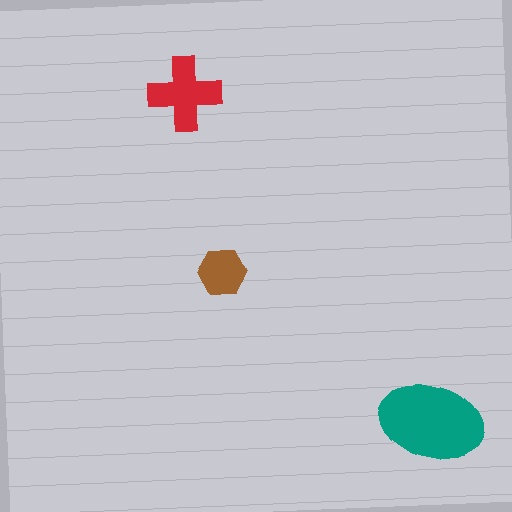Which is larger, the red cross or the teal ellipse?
The teal ellipse.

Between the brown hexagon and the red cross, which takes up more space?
The red cross.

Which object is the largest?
The teal ellipse.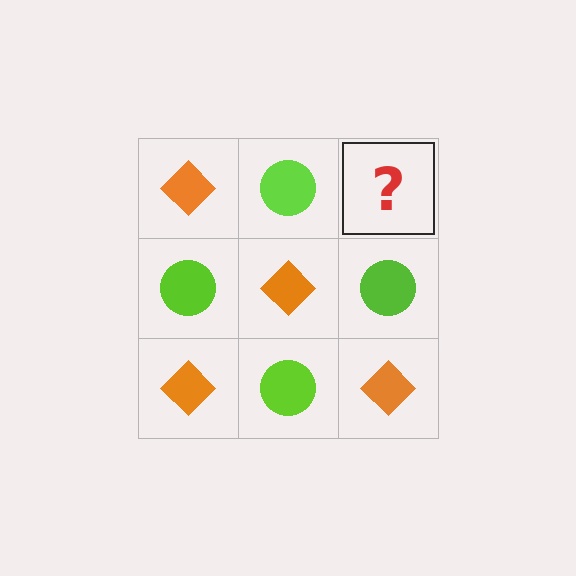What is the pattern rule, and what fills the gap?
The rule is that it alternates orange diamond and lime circle in a checkerboard pattern. The gap should be filled with an orange diamond.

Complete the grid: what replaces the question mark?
The question mark should be replaced with an orange diamond.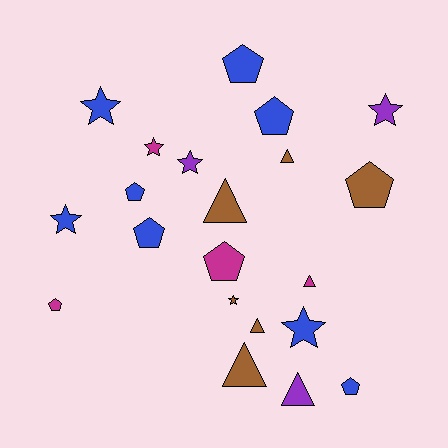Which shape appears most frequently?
Pentagon, with 8 objects.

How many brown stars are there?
There is 1 brown star.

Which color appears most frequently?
Blue, with 8 objects.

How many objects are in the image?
There are 21 objects.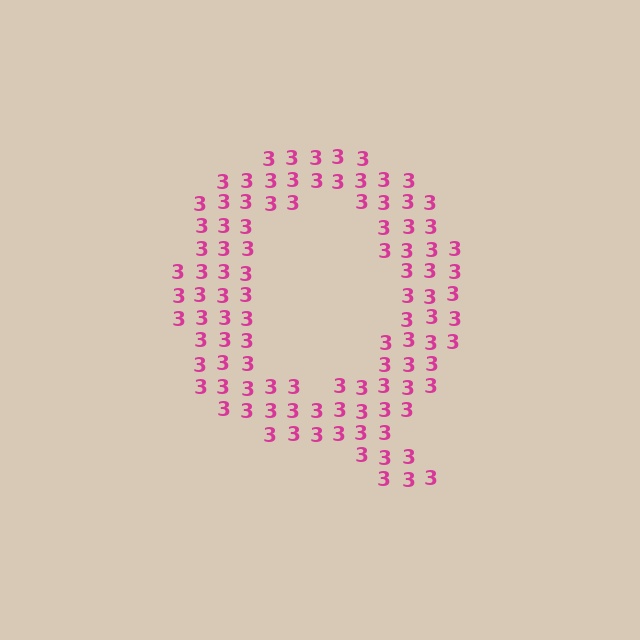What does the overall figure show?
The overall figure shows the letter Q.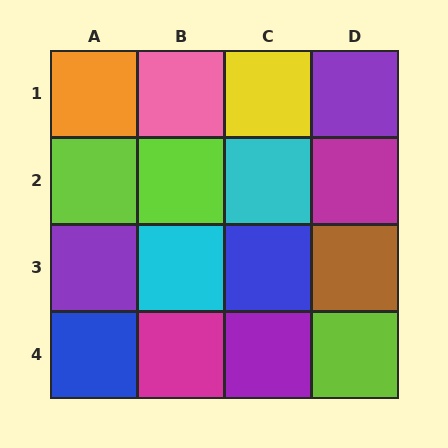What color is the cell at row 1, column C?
Yellow.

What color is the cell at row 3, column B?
Cyan.